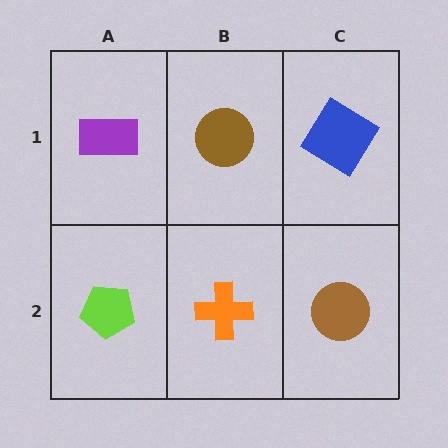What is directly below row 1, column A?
A lime pentagon.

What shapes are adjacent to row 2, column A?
A purple rectangle (row 1, column A), an orange cross (row 2, column B).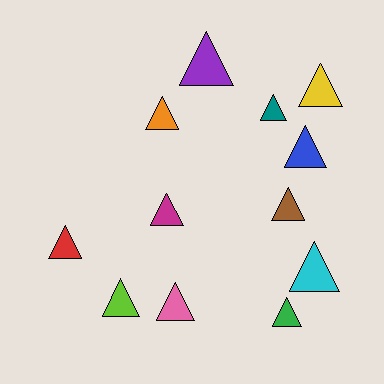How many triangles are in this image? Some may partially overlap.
There are 12 triangles.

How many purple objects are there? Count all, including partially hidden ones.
There is 1 purple object.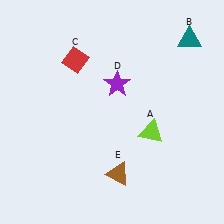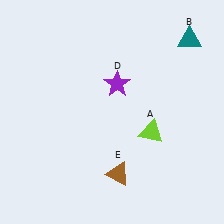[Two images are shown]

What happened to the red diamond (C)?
The red diamond (C) was removed in Image 2. It was in the top-left area of Image 1.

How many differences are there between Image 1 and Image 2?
There is 1 difference between the two images.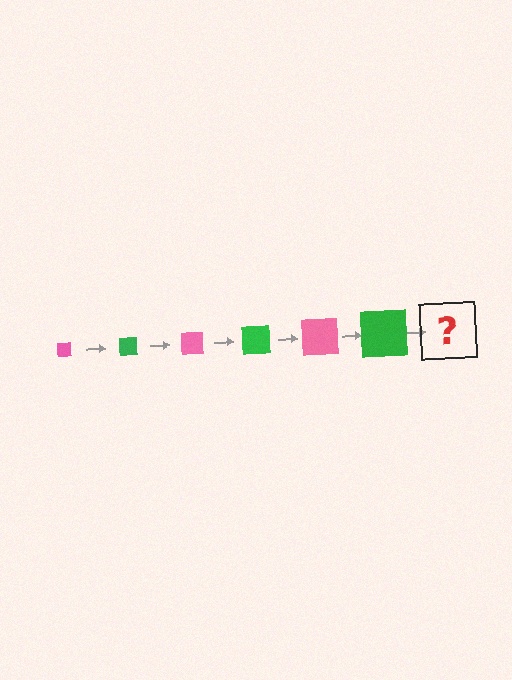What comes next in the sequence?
The next element should be a pink square, larger than the previous one.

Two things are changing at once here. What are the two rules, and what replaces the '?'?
The two rules are that the square grows larger each step and the color cycles through pink and green. The '?' should be a pink square, larger than the previous one.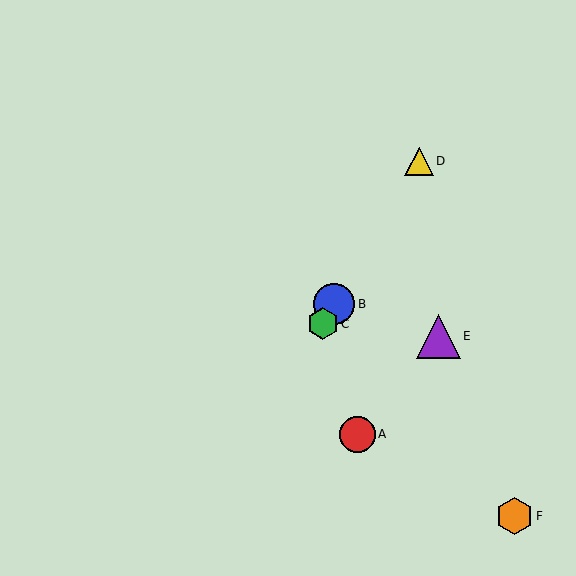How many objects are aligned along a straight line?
3 objects (B, C, D) are aligned along a straight line.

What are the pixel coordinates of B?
Object B is at (334, 304).